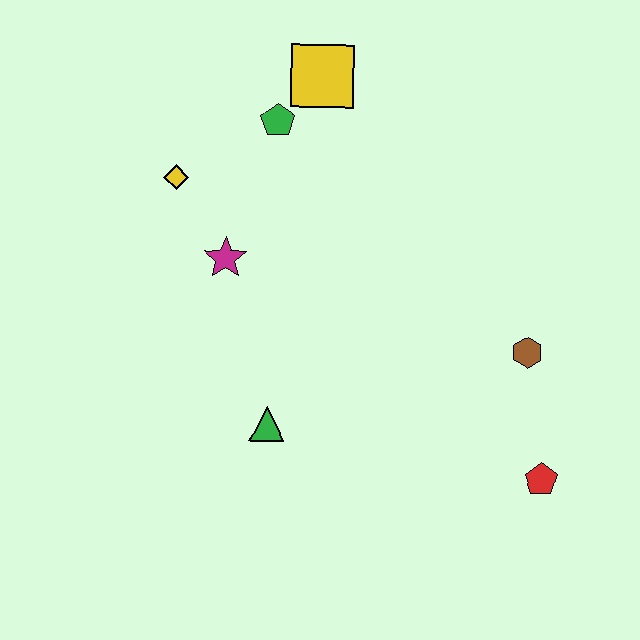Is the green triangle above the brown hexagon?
No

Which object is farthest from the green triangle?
The yellow square is farthest from the green triangle.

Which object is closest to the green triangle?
The magenta star is closest to the green triangle.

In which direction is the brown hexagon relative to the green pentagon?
The brown hexagon is to the right of the green pentagon.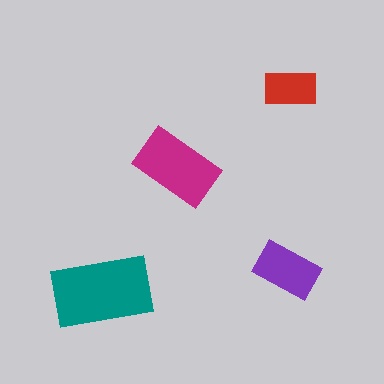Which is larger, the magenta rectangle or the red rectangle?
The magenta one.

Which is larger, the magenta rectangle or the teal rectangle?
The teal one.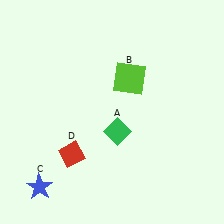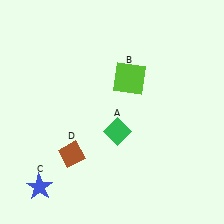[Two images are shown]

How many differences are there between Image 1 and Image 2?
There is 1 difference between the two images.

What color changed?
The diamond (D) changed from red in Image 1 to brown in Image 2.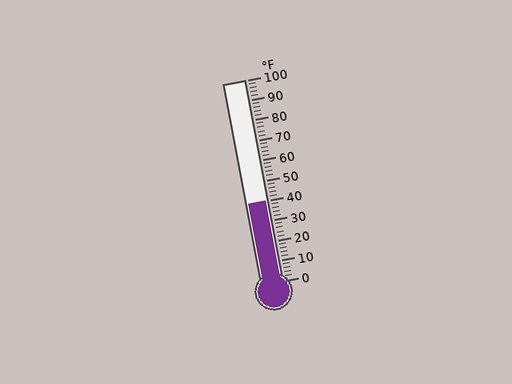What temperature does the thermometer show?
The thermometer shows approximately 40°F.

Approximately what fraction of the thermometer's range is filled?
The thermometer is filled to approximately 40% of its range.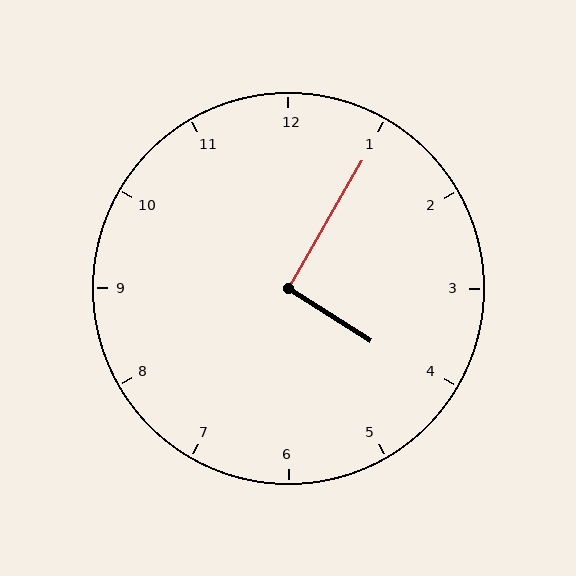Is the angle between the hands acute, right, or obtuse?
It is right.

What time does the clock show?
4:05.